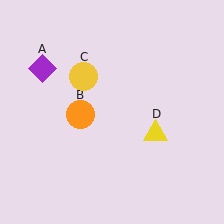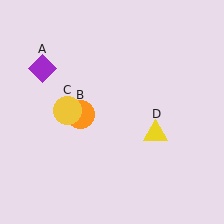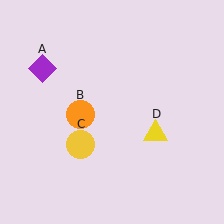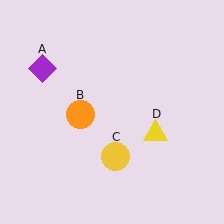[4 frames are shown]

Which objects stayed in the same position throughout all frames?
Purple diamond (object A) and orange circle (object B) and yellow triangle (object D) remained stationary.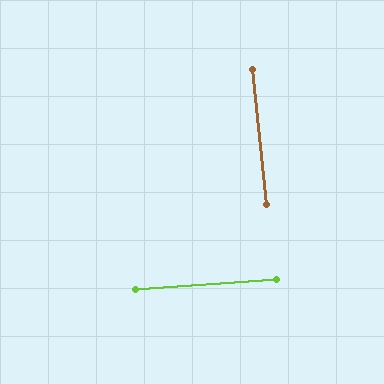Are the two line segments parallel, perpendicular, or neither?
Perpendicular — they meet at approximately 88°.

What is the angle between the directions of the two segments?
Approximately 88 degrees.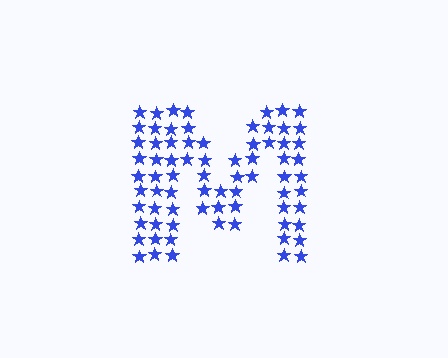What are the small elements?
The small elements are stars.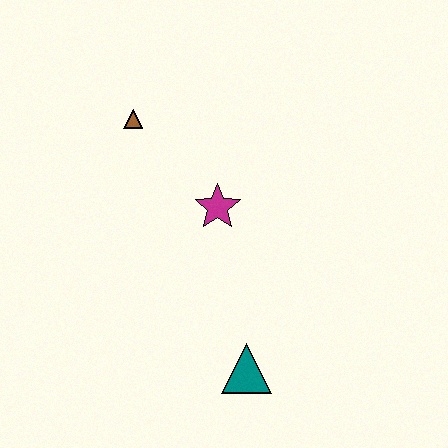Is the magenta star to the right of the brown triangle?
Yes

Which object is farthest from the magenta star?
The teal triangle is farthest from the magenta star.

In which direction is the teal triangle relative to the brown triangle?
The teal triangle is below the brown triangle.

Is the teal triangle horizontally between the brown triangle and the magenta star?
No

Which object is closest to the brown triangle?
The magenta star is closest to the brown triangle.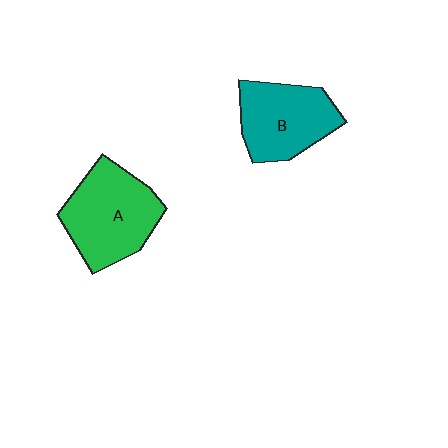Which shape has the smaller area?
Shape B (teal).